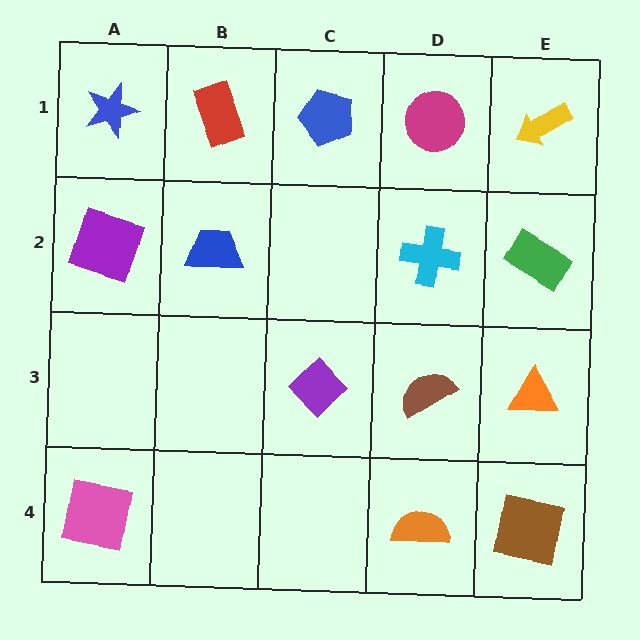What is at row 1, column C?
A blue pentagon.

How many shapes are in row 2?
4 shapes.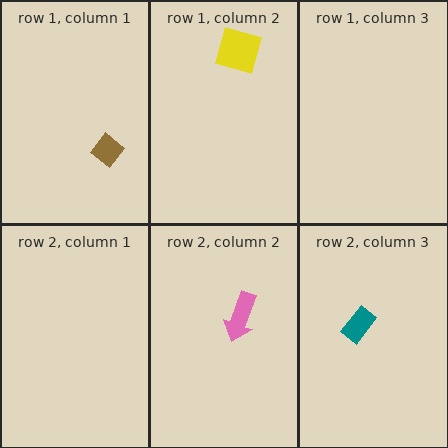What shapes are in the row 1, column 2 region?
The yellow square.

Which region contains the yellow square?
The row 1, column 2 region.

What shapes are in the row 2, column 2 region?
The pink arrow.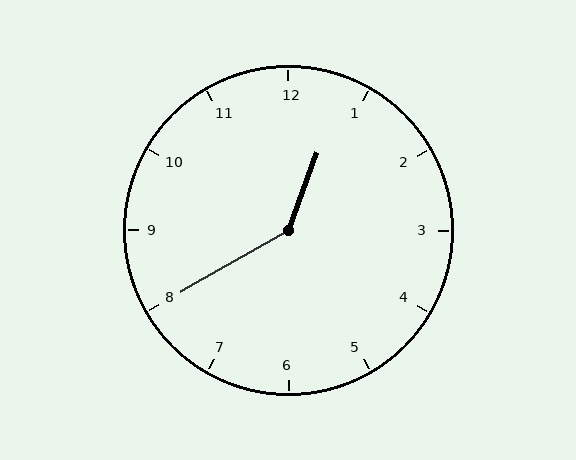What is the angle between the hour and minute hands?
Approximately 140 degrees.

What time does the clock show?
12:40.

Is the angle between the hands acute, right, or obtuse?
It is obtuse.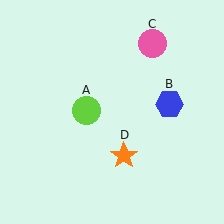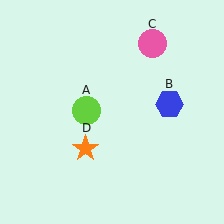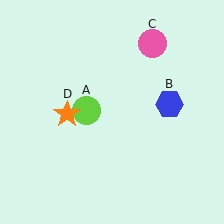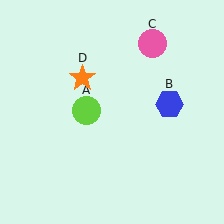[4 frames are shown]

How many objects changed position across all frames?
1 object changed position: orange star (object D).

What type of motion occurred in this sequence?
The orange star (object D) rotated clockwise around the center of the scene.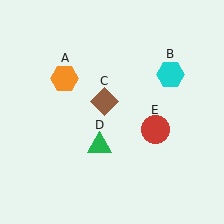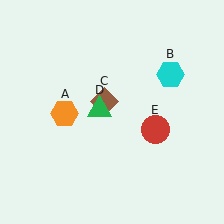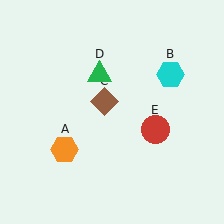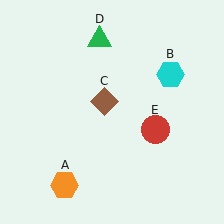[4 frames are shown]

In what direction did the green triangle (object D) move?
The green triangle (object D) moved up.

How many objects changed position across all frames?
2 objects changed position: orange hexagon (object A), green triangle (object D).